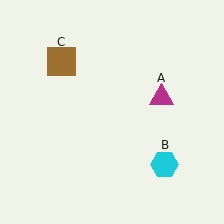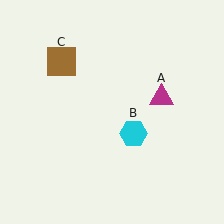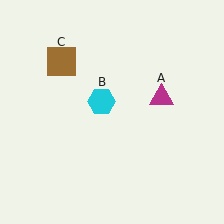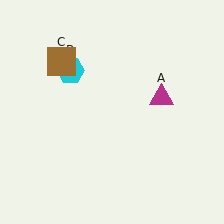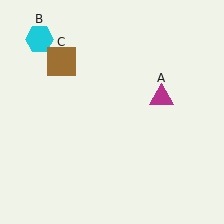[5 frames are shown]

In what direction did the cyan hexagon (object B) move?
The cyan hexagon (object B) moved up and to the left.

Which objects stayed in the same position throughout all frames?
Magenta triangle (object A) and brown square (object C) remained stationary.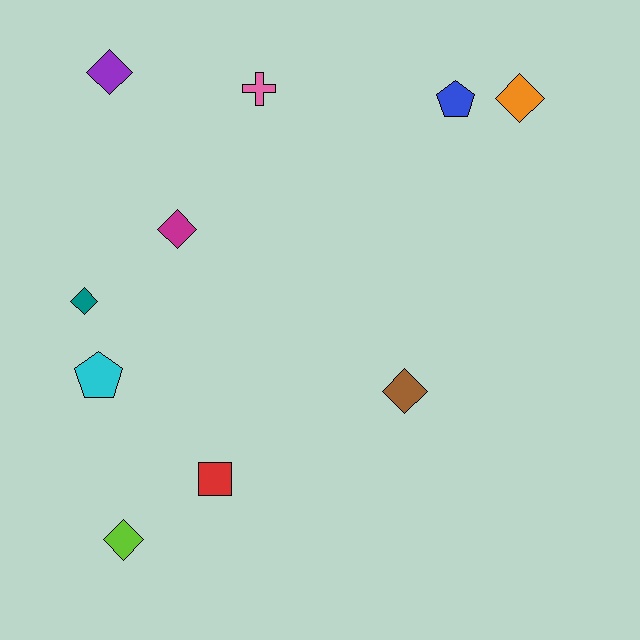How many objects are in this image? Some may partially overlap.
There are 10 objects.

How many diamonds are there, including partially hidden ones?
There are 6 diamonds.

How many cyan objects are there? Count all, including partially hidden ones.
There is 1 cyan object.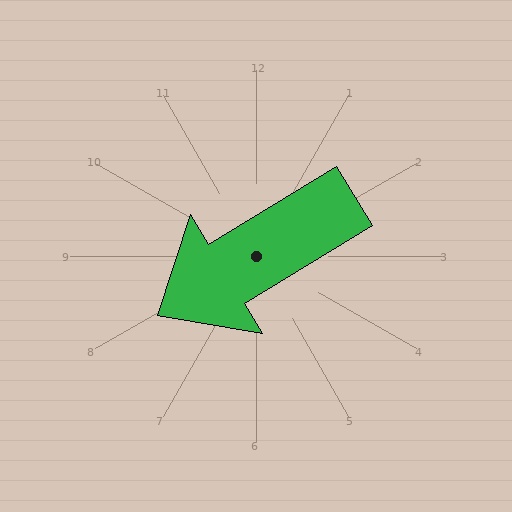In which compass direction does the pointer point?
Southwest.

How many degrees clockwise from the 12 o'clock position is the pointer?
Approximately 239 degrees.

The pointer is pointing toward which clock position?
Roughly 8 o'clock.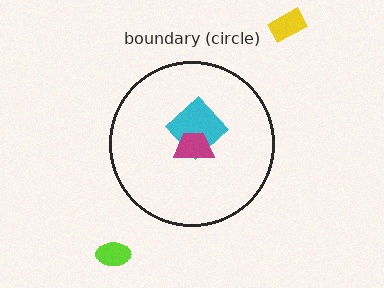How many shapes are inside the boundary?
2 inside, 2 outside.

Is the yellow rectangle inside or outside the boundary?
Outside.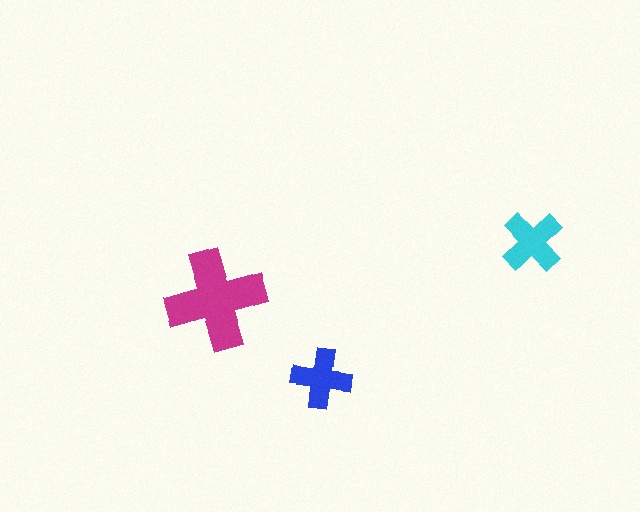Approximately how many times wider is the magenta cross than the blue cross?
About 1.5 times wider.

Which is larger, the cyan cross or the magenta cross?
The magenta one.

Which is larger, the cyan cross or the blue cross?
The cyan one.